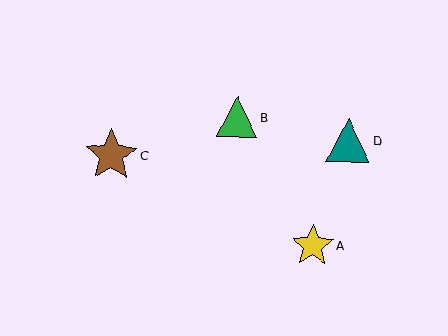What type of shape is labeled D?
Shape D is a teal triangle.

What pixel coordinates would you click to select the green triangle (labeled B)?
Click at (237, 117) to select the green triangle B.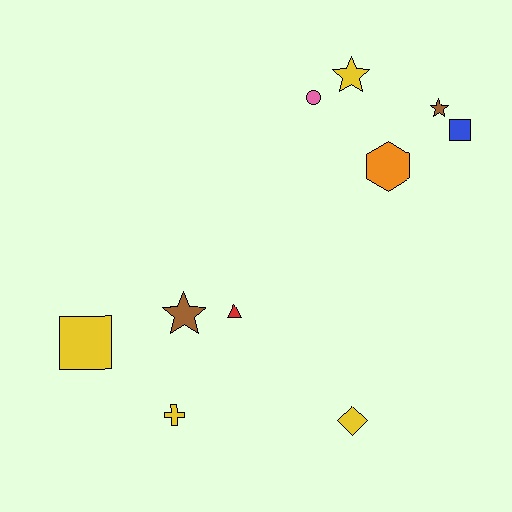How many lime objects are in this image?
There are no lime objects.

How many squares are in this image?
There are 2 squares.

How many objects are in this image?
There are 10 objects.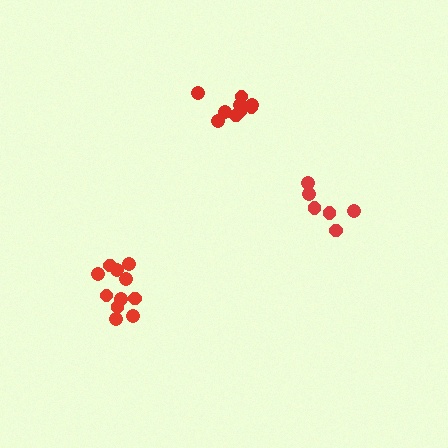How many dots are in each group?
Group 1: 11 dots, Group 2: 9 dots, Group 3: 6 dots (26 total).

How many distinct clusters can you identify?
There are 3 distinct clusters.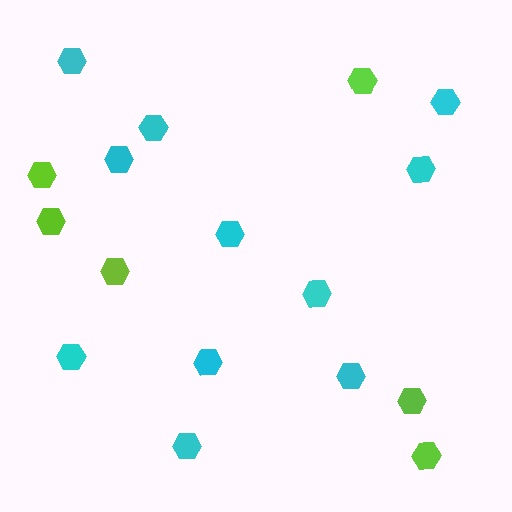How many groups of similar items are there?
There are 2 groups: one group of cyan hexagons (11) and one group of lime hexagons (6).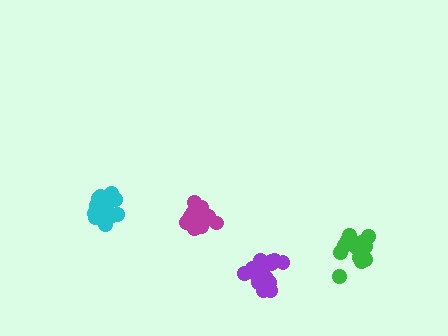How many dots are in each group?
Group 1: 16 dots, Group 2: 17 dots, Group 3: 15 dots, Group 4: 16 dots (64 total).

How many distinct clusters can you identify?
There are 4 distinct clusters.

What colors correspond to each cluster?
The clusters are colored: magenta, cyan, green, purple.